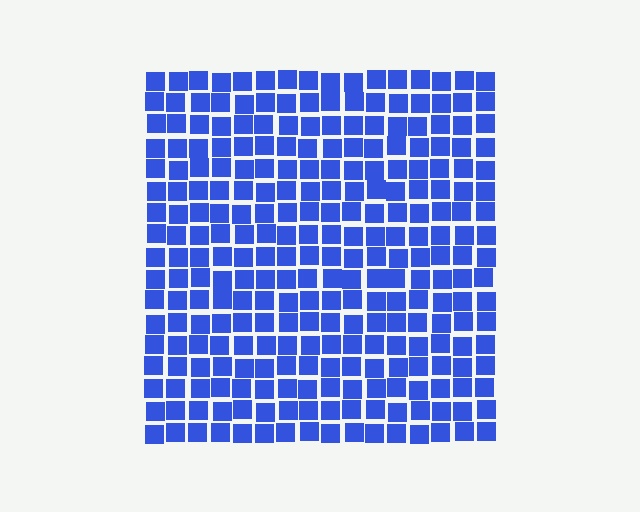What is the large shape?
The large shape is a square.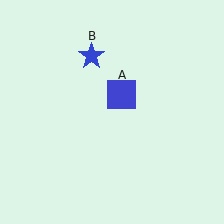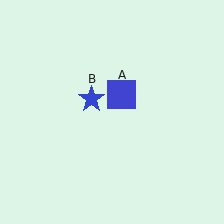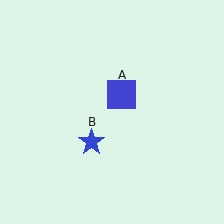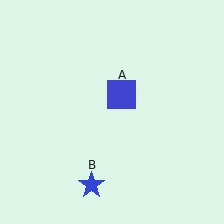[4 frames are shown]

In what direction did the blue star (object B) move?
The blue star (object B) moved down.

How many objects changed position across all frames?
1 object changed position: blue star (object B).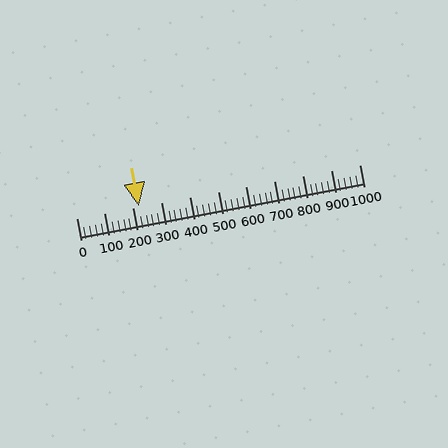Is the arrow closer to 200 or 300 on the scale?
The arrow is closer to 200.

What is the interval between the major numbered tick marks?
The major tick marks are spaced 100 units apart.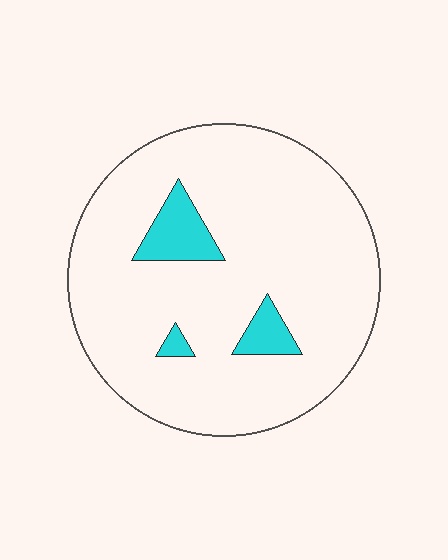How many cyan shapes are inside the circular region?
3.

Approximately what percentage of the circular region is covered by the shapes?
Approximately 10%.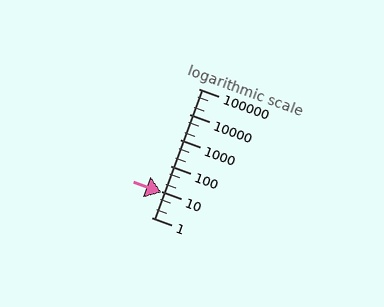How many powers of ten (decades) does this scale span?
The scale spans 5 decades, from 1 to 100000.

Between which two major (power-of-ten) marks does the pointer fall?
The pointer is between 1 and 10.